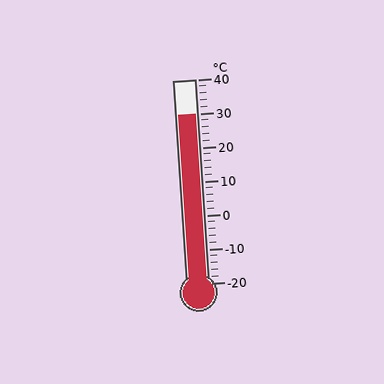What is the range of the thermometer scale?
The thermometer scale ranges from -20°C to 40°C.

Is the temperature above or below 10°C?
The temperature is above 10°C.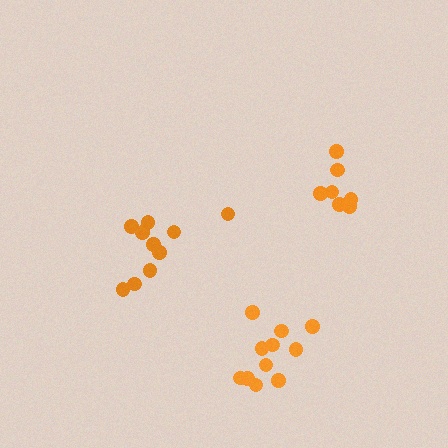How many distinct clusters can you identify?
There are 3 distinct clusters.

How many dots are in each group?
Group 1: 7 dots, Group 2: 10 dots, Group 3: 11 dots (28 total).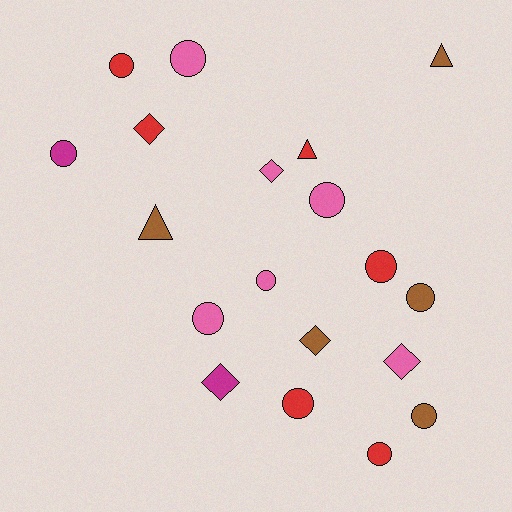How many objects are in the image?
There are 19 objects.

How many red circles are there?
There are 4 red circles.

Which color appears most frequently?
Pink, with 6 objects.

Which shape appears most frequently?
Circle, with 11 objects.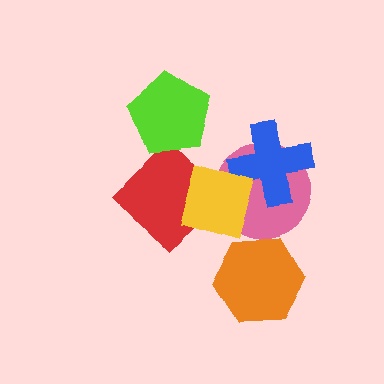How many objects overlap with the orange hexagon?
0 objects overlap with the orange hexagon.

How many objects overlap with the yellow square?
2 objects overlap with the yellow square.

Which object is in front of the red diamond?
The yellow square is in front of the red diamond.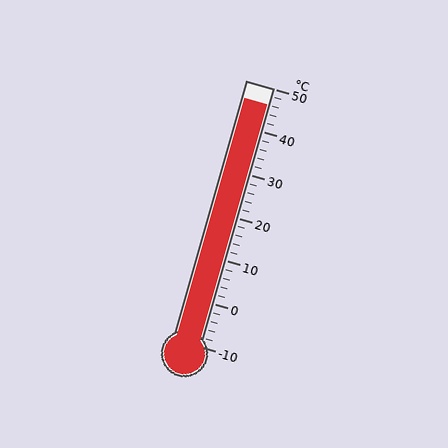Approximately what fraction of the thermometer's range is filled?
The thermometer is filled to approximately 95% of its range.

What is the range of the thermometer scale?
The thermometer scale ranges from -10°C to 50°C.